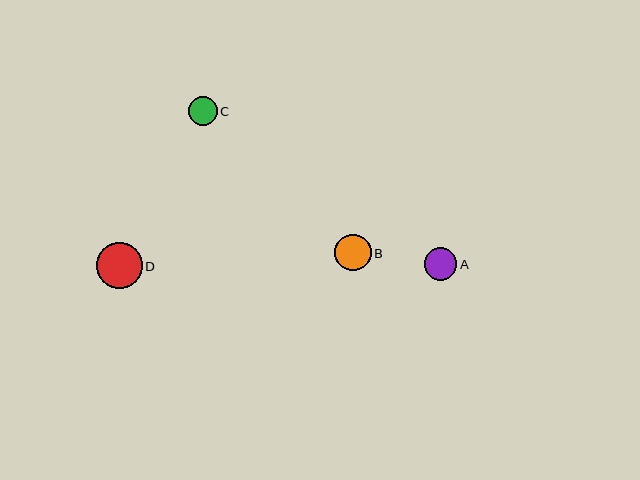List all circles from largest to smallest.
From largest to smallest: D, B, A, C.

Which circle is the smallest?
Circle C is the smallest with a size of approximately 29 pixels.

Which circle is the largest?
Circle D is the largest with a size of approximately 46 pixels.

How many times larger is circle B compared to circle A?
Circle B is approximately 1.1 times the size of circle A.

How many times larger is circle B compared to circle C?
Circle B is approximately 1.3 times the size of circle C.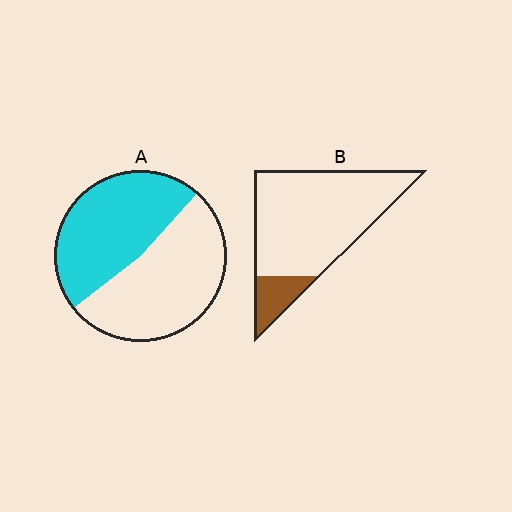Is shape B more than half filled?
No.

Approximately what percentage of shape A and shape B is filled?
A is approximately 45% and B is approximately 15%.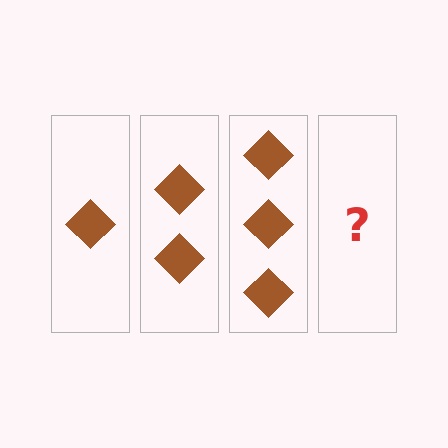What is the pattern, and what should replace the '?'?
The pattern is that each step adds one more diamond. The '?' should be 4 diamonds.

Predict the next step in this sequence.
The next step is 4 diamonds.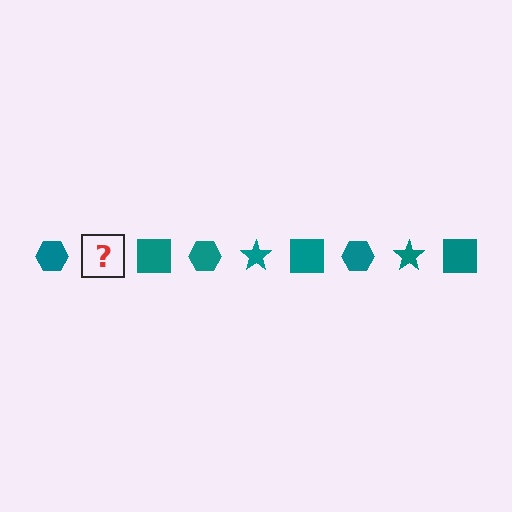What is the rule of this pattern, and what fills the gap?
The rule is that the pattern cycles through hexagon, star, square shapes in teal. The gap should be filled with a teal star.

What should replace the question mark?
The question mark should be replaced with a teal star.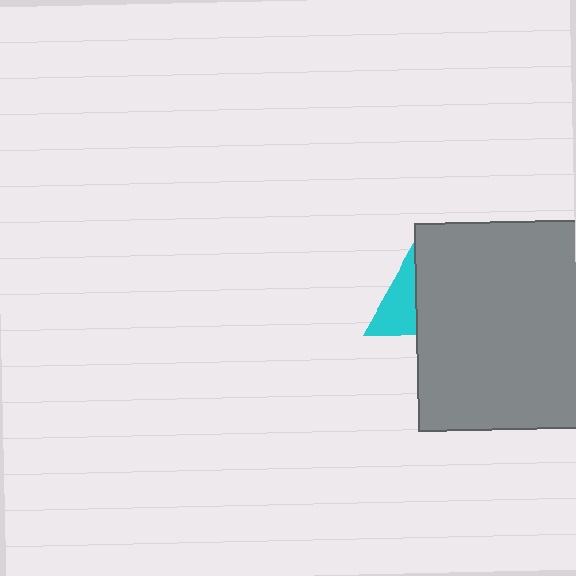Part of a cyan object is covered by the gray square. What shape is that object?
It is a triangle.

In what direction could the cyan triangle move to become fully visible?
The cyan triangle could move left. That would shift it out from behind the gray square entirely.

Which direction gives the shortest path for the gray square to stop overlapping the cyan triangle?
Moving right gives the shortest separation.